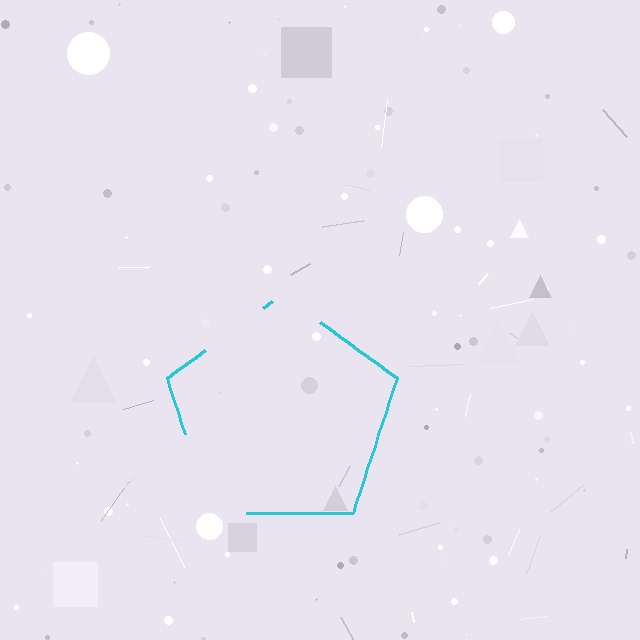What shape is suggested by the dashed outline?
The dashed outline suggests a pentagon.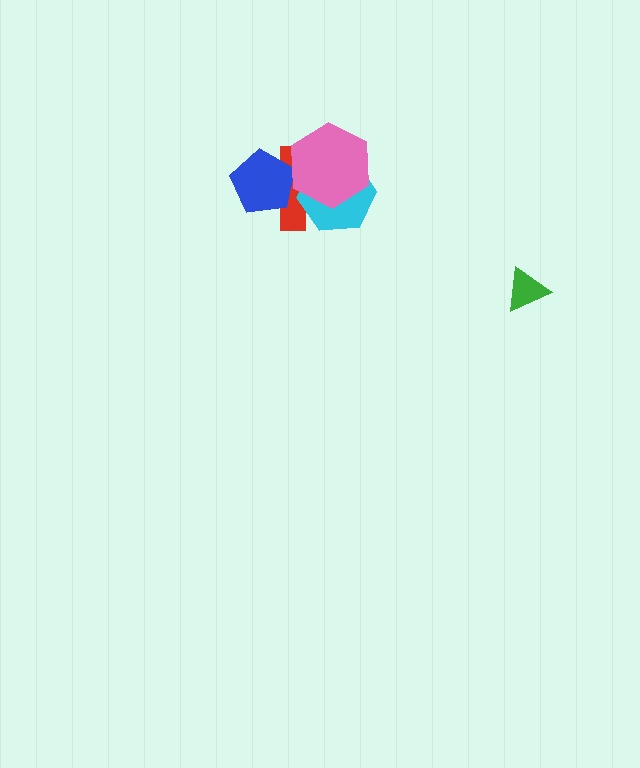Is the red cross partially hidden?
Yes, it is partially covered by another shape.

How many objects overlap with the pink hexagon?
3 objects overlap with the pink hexagon.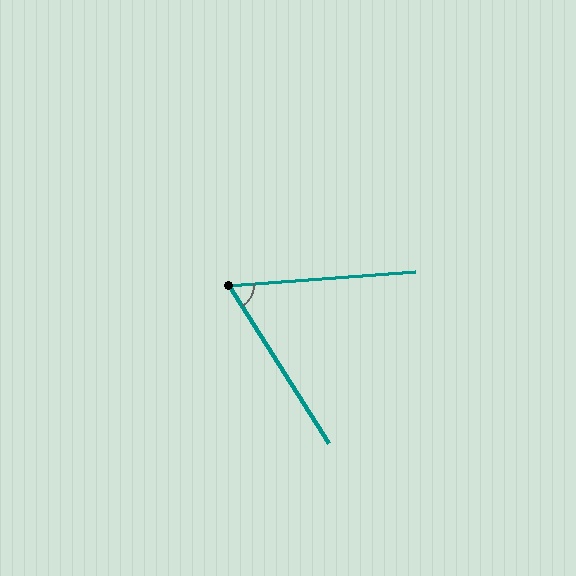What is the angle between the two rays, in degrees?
Approximately 62 degrees.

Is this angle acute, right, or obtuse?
It is acute.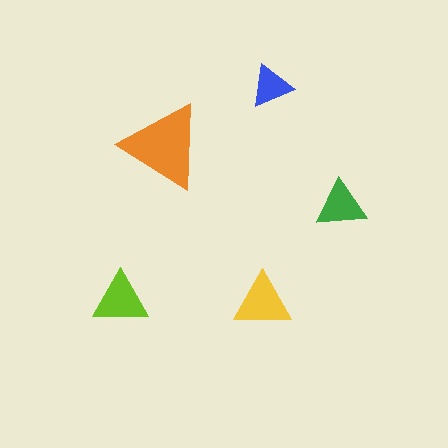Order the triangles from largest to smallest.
the orange one, the yellow one, the lime one, the green one, the blue one.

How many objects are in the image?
There are 5 objects in the image.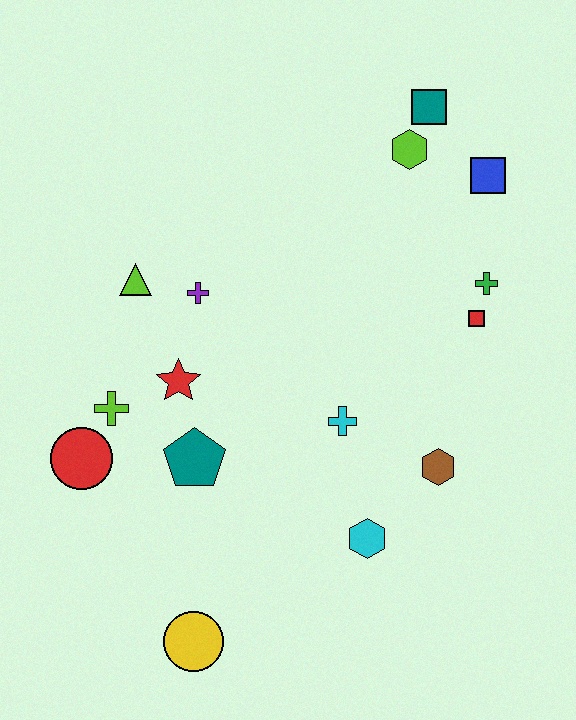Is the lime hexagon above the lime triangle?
Yes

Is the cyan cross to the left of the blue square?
Yes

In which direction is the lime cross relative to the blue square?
The lime cross is to the left of the blue square.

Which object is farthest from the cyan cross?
The teal square is farthest from the cyan cross.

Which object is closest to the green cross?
The red square is closest to the green cross.